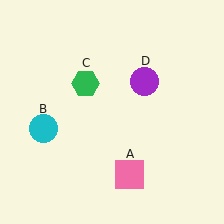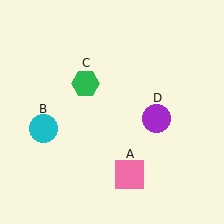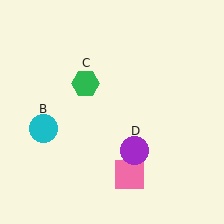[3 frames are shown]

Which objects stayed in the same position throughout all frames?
Pink square (object A) and cyan circle (object B) and green hexagon (object C) remained stationary.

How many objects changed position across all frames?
1 object changed position: purple circle (object D).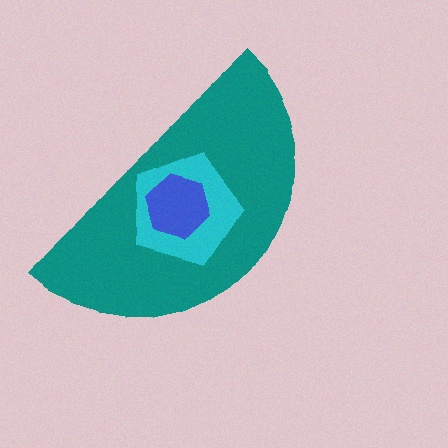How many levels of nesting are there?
3.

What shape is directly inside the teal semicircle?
The cyan pentagon.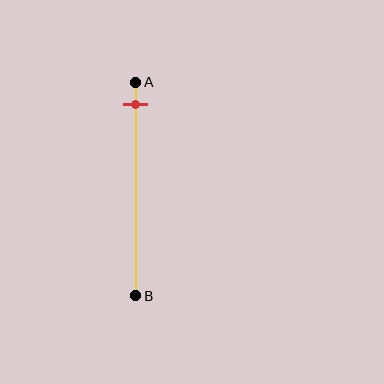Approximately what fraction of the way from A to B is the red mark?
The red mark is approximately 10% of the way from A to B.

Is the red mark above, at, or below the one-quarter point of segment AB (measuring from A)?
The red mark is above the one-quarter point of segment AB.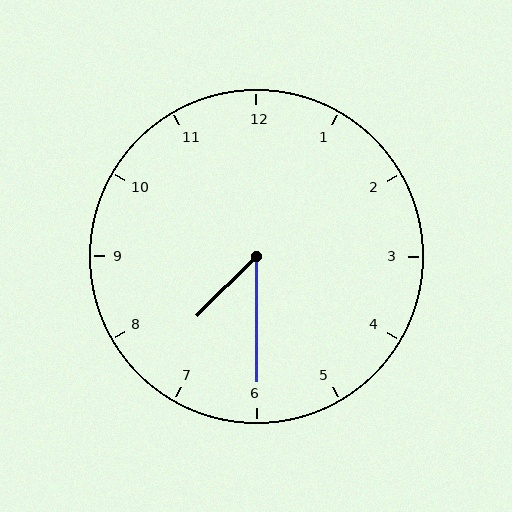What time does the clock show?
7:30.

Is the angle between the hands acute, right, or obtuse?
It is acute.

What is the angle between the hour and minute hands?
Approximately 45 degrees.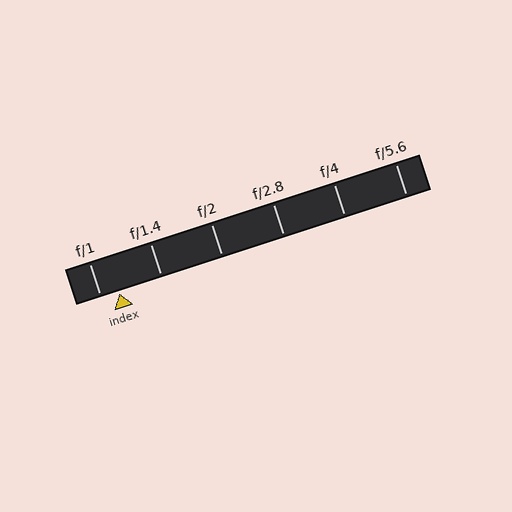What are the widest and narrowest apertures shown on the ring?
The widest aperture shown is f/1 and the narrowest is f/5.6.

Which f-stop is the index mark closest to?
The index mark is closest to f/1.